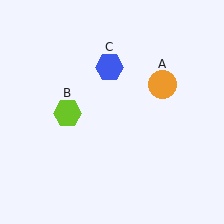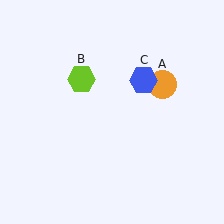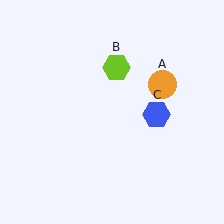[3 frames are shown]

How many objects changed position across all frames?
2 objects changed position: lime hexagon (object B), blue hexagon (object C).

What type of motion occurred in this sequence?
The lime hexagon (object B), blue hexagon (object C) rotated clockwise around the center of the scene.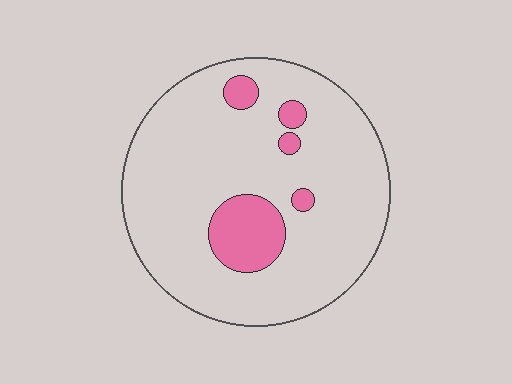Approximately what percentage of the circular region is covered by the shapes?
Approximately 15%.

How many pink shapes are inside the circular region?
5.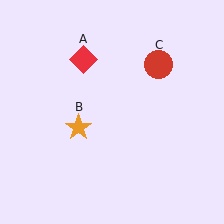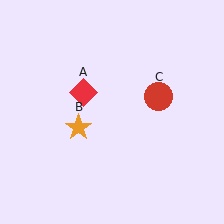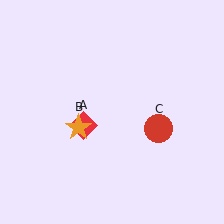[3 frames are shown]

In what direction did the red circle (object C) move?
The red circle (object C) moved down.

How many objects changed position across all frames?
2 objects changed position: red diamond (object A), red circle (object C).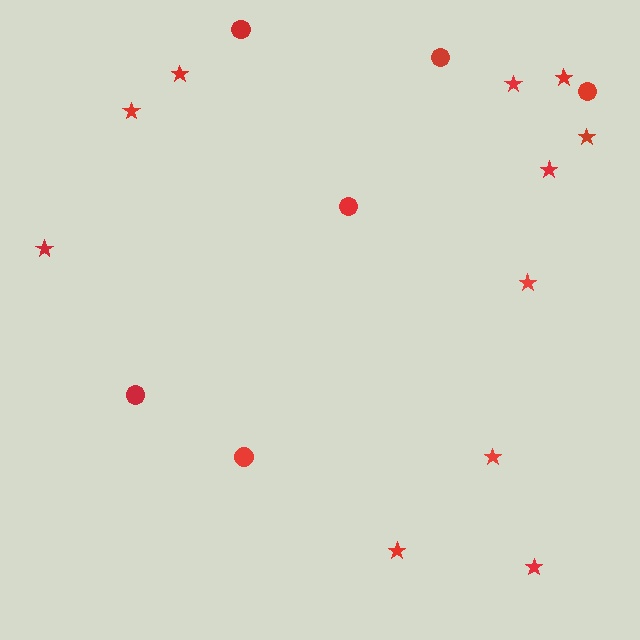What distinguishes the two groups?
There are 2 groups: one group of stars (11) and one group of circles (6).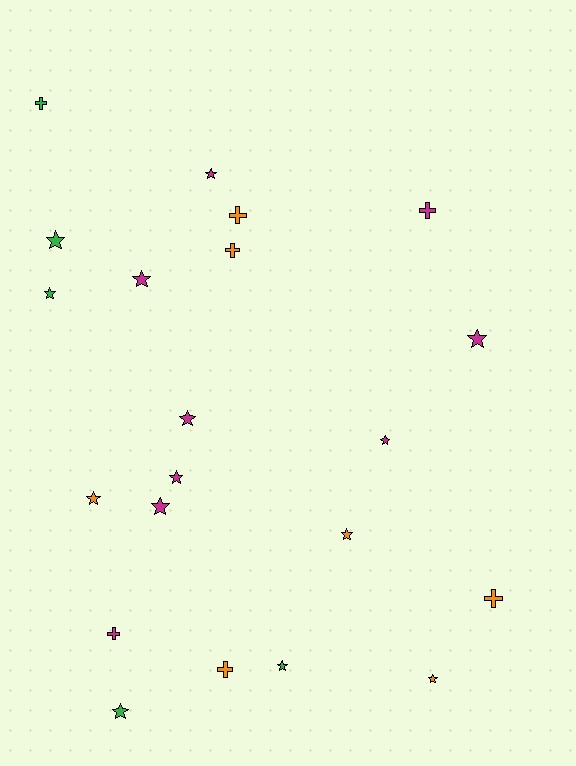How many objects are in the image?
There are 21 objects.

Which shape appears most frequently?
Star, with 14 objects.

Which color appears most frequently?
Magenta, with 9 objects.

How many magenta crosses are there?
There are 2 magenta crosses.